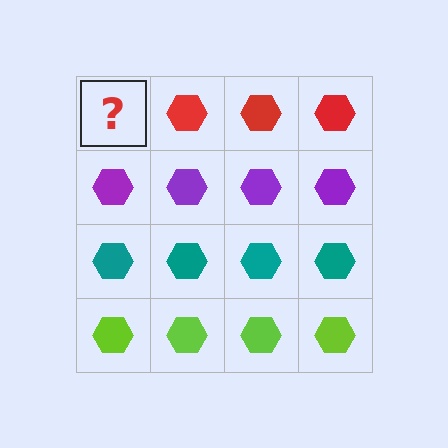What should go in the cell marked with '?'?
The missing cell should contain a red hexagon.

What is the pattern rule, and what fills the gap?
The rule is that each row has a consistent color. The gap should be filled with a red hexagon.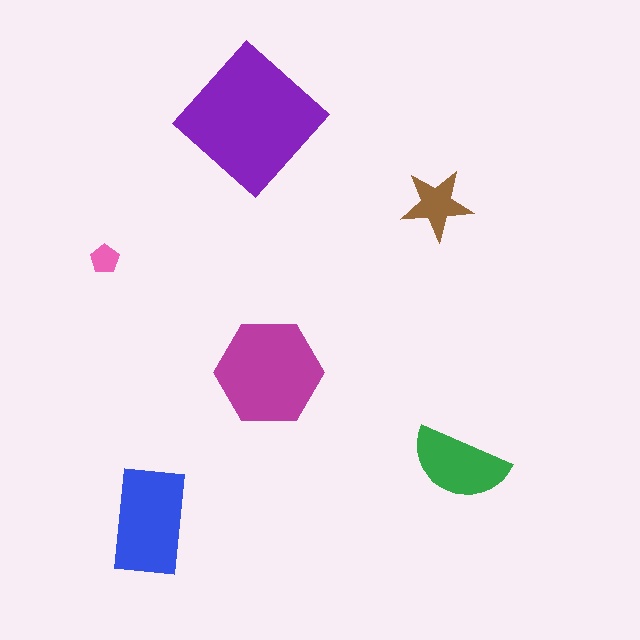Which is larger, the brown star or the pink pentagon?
The brown star.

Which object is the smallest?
The pink pentagon.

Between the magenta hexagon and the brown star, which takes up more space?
The magenta hexagon.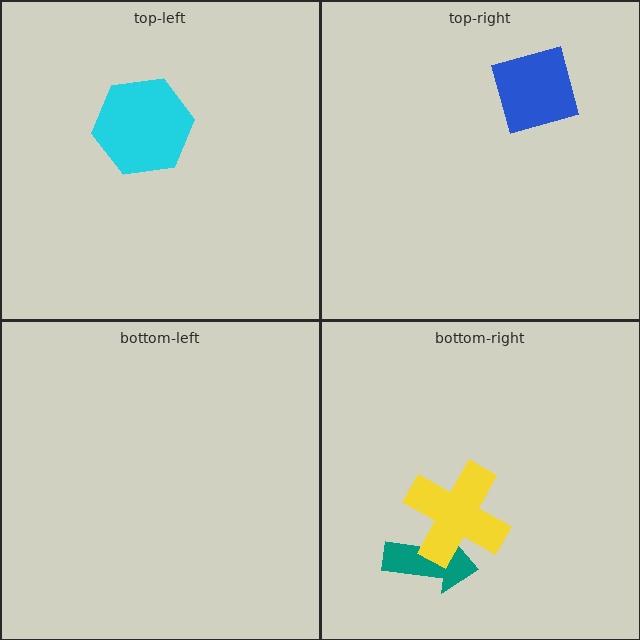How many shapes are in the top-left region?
1.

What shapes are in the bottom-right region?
The teal arrow, the yellow cross.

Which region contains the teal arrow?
The bottom-right region.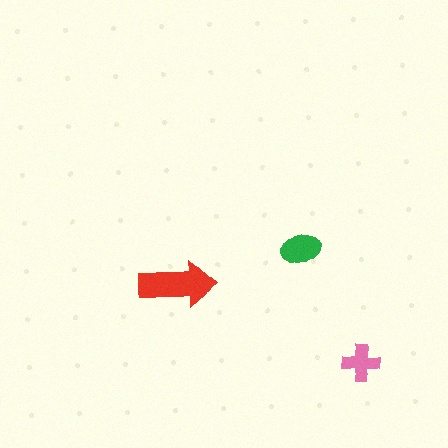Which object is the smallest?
The pink cross.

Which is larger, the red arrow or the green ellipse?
The red arrow.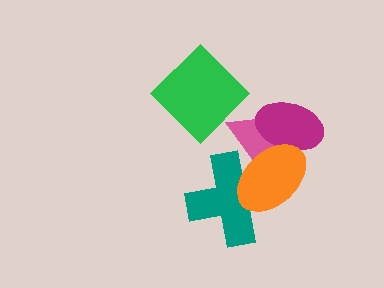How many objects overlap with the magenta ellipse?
2 objects overlap with the magenta ellipse.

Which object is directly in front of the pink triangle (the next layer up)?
The magenta ellipse is directly in front of the pink triangle.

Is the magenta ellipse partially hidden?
Yes, it is partially covered by another shape.